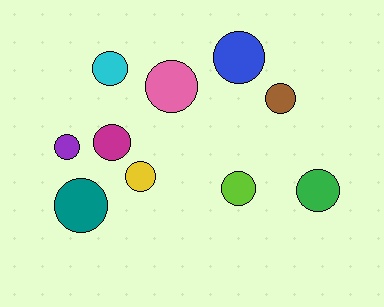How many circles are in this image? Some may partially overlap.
There are 10 circles.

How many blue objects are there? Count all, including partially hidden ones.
There is 1 blue object.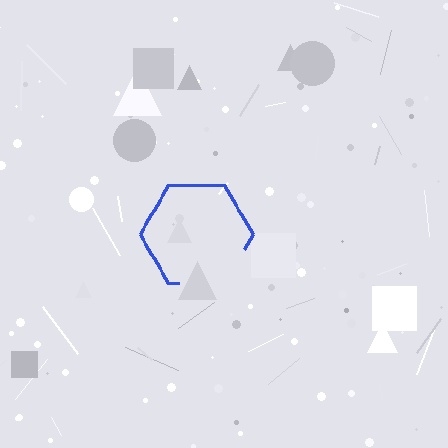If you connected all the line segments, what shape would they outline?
They would outline a hexagon.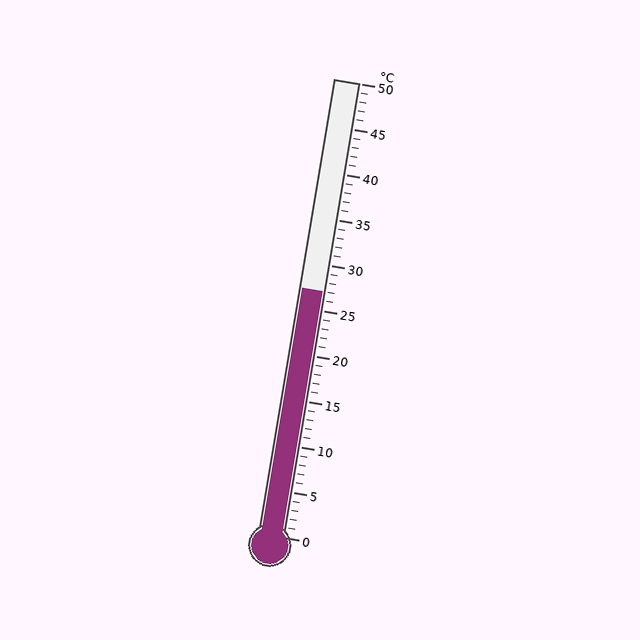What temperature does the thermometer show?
The thermometer shows approximately 27°C.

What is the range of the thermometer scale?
The thermometer scale ranges from 0°C to 50°C.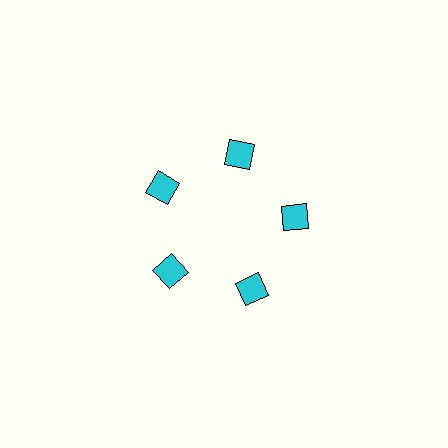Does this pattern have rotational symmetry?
Yes, this pattern has 5-fold rotational symmetry. It looks the same after rotating 72 degrees around the center.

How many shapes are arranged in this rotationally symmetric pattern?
There are 5 shapes, arranged in 5 groups of 1.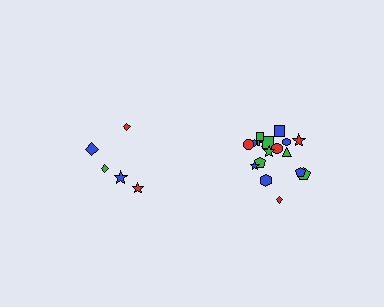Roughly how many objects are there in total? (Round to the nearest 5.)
Roughly 25 objects in total.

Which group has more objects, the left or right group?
The right group.